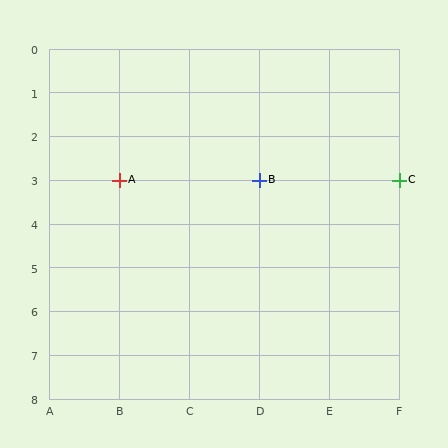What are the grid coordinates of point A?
Point A is at grid coordinates (B, 3).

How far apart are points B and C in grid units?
Points B and C are 2 columns apart.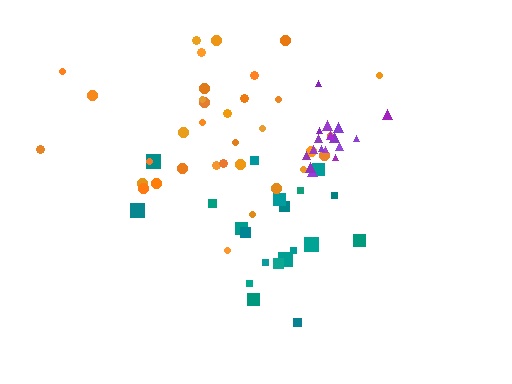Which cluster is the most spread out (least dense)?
Orange.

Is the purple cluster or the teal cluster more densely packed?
Purple.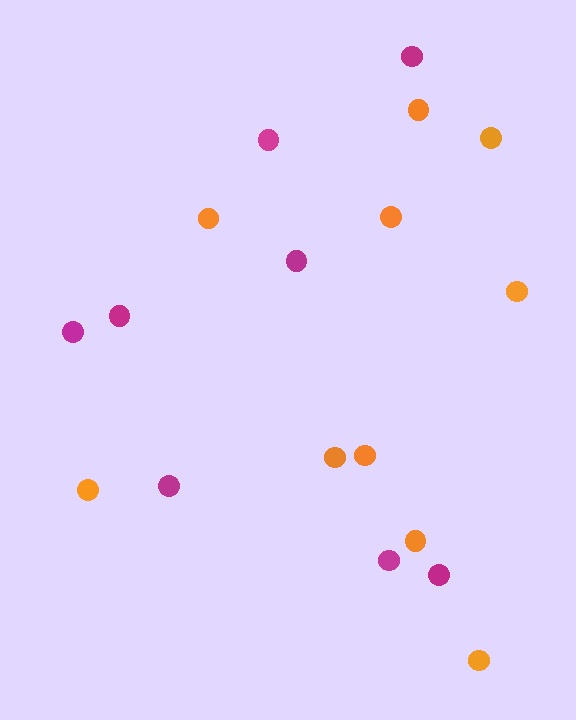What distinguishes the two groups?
There are 2 groups: one group of magenta circles (8) and one group of orange circles (10).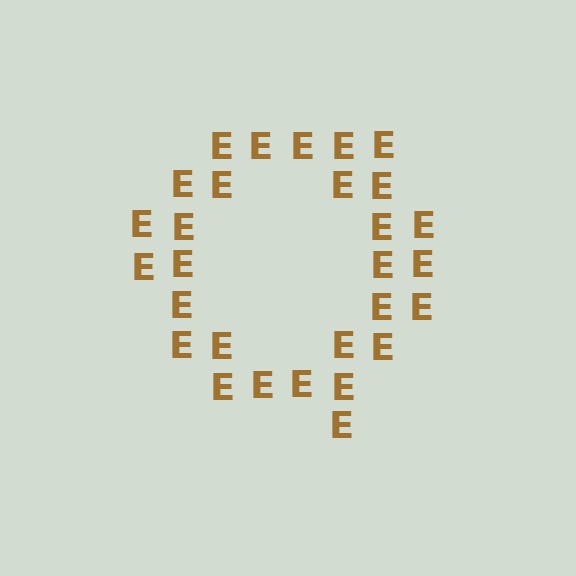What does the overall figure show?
The overall figure shows the letter Q.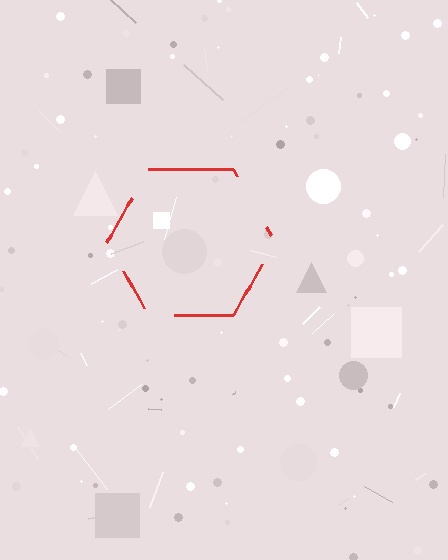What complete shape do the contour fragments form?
The contour fragments form a hexagon.